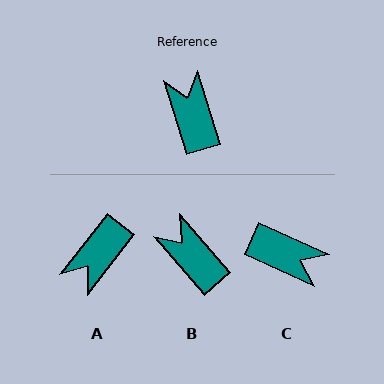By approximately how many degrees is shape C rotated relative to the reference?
Approximately 132 degrees clockwise.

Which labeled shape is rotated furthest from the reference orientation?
C, about 132 degrees away.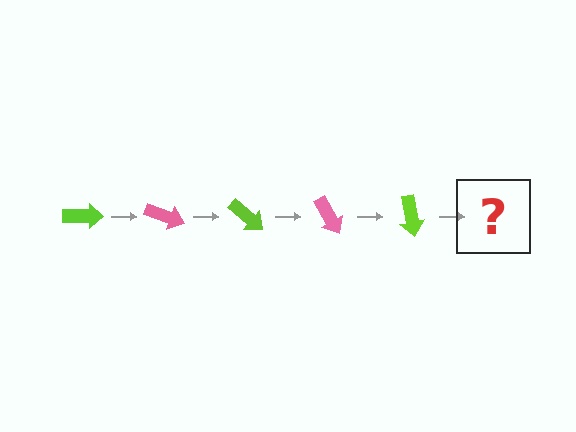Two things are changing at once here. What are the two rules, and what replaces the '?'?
The two rules are that it rotates 20 degrees each step and the color cycles through lime and pink. The '?' should be a pink arrow, rotated 100 degrees from the start.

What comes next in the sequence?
The next element should be a pink arrow, rotated 100 degrees from the start.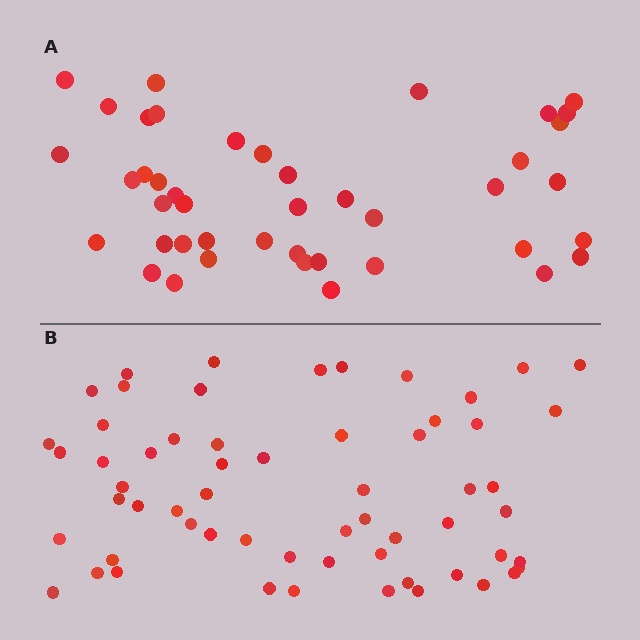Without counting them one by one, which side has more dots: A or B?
Region B (the bottom region) has more dots.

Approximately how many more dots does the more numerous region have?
Region B has approximately 15 more dots than region A.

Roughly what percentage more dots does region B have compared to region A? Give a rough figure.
About 40% more.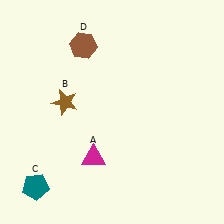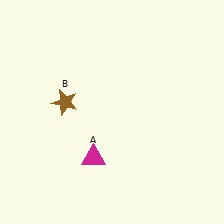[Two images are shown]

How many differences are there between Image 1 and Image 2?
There are 2 differences between the two images.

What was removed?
The teal pentagon (C), the brown hexagon (D) were removed in Image 2.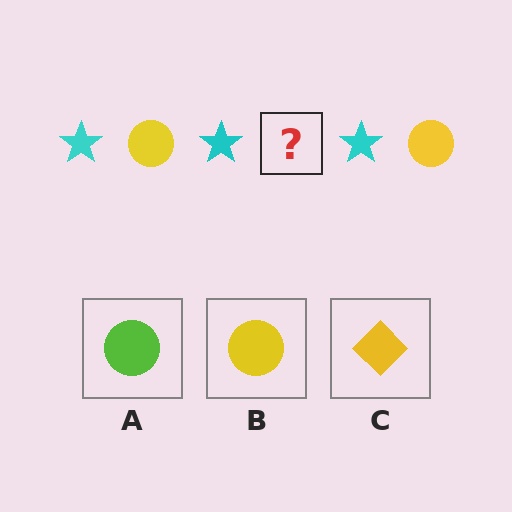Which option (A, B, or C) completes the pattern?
B.